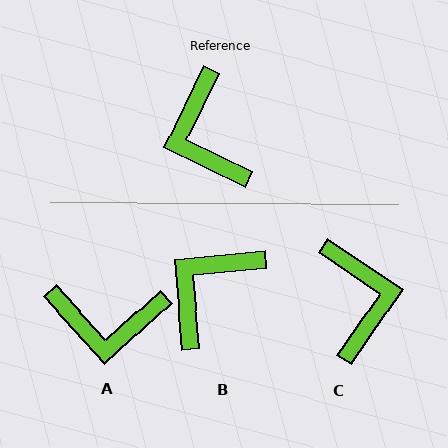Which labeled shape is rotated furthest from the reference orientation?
C, about 172 degrees away.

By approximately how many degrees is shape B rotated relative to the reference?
Approximately 59 degrees clockwise.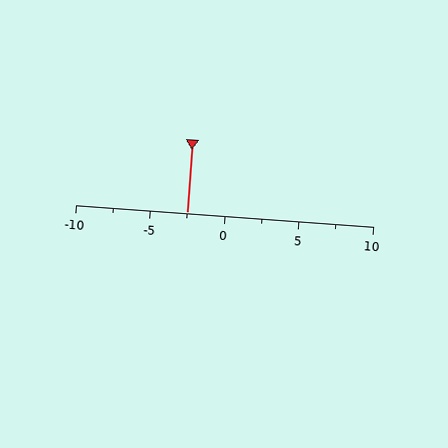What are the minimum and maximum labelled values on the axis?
The axis runs from -10 to 10.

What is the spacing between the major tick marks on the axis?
The major ticks are spaced 5 apart.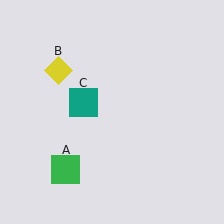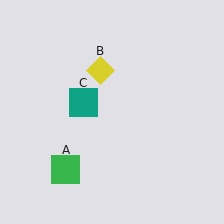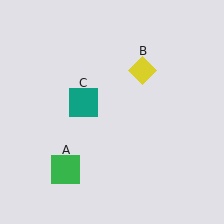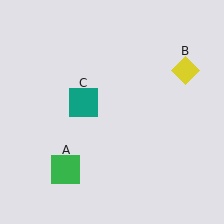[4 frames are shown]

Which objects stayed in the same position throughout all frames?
Green square (object A) and teal square (object C) remained stationary.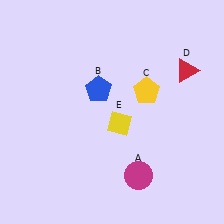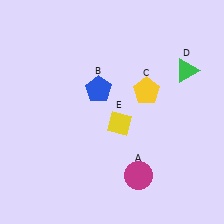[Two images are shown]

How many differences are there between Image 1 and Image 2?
There is 1 difference between the two images.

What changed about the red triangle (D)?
In Image 1, D is red. In Image 2, it changed to green.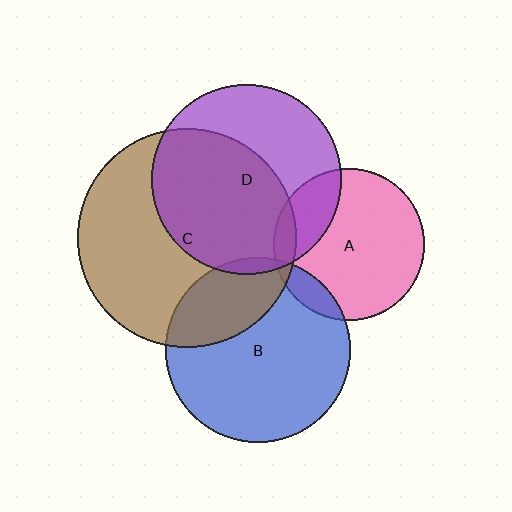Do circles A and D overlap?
Yes.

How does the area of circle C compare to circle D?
Approximately 1.3 times.